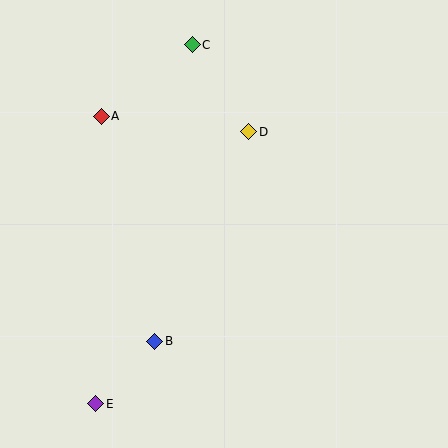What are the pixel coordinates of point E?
Point E is at (96, 404).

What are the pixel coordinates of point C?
Point C is at (192, 45).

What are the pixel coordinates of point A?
Point A is at (101, 116).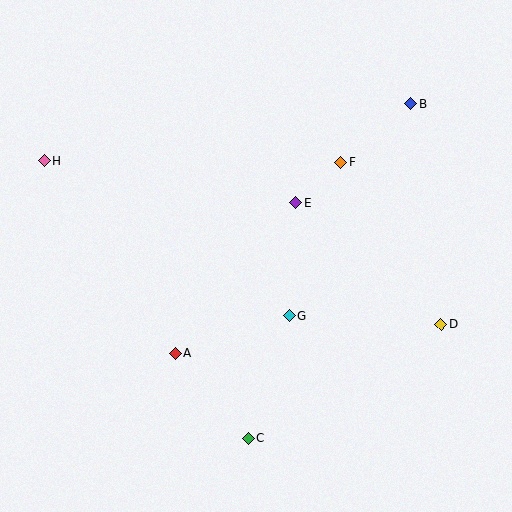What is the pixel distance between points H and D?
The distance between H and D is 430 pixels.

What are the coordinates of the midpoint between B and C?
The midpoint between B and C is at (329, 271).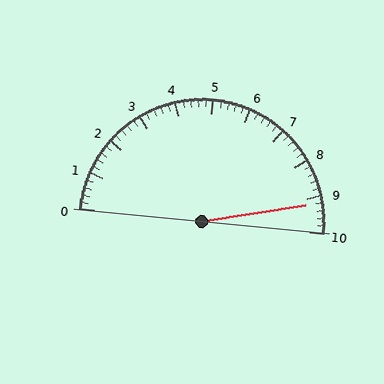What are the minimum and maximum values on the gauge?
The gauge ranges from 0 to 10.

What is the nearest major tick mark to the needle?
The nearest major tick mark is 9.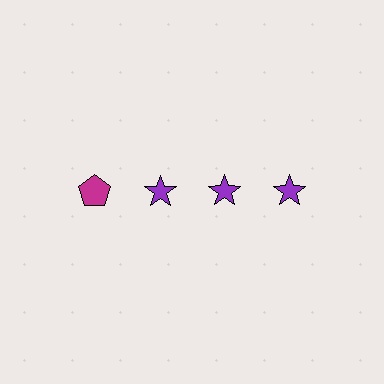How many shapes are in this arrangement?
There are 4 shapes arranged in a grid pattern.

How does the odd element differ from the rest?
It differs in both color (magenta instead of purple) and shape (pentagon instead of star).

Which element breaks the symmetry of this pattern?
The magenta pentagon in the top row, leftmost column breaks the symmetry. All other shapes are purple stars.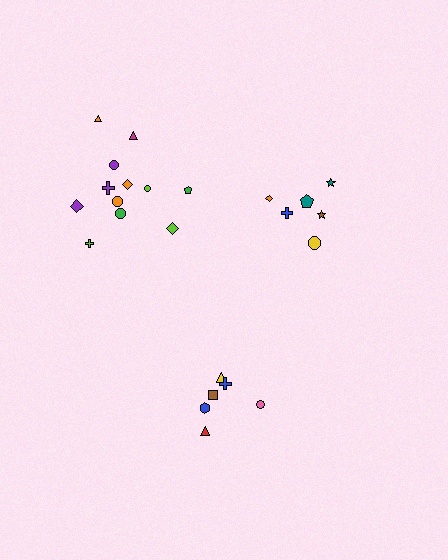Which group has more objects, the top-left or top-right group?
The top-left group.